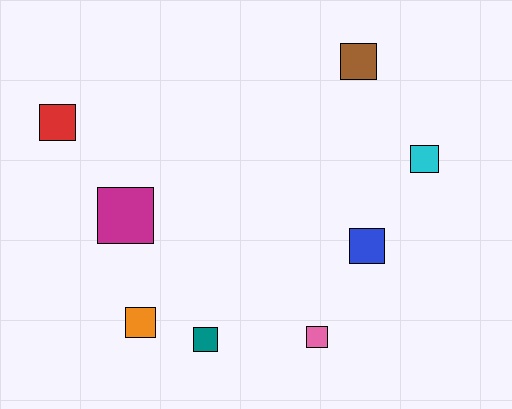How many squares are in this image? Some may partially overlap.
There are 8 squares.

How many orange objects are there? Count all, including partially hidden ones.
There is 1 orange object.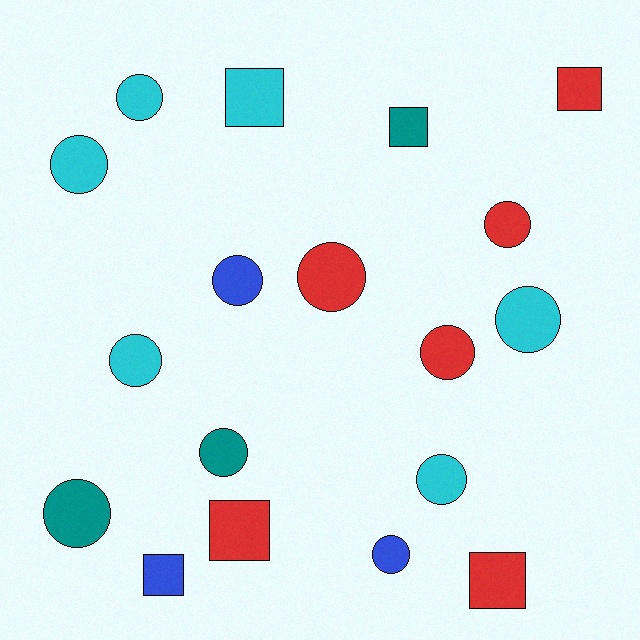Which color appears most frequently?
Red, with 6 objects.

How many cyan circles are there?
There are 5 cyan circles.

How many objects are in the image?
There are 18 objects.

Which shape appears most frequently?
Circle, with 12 objects.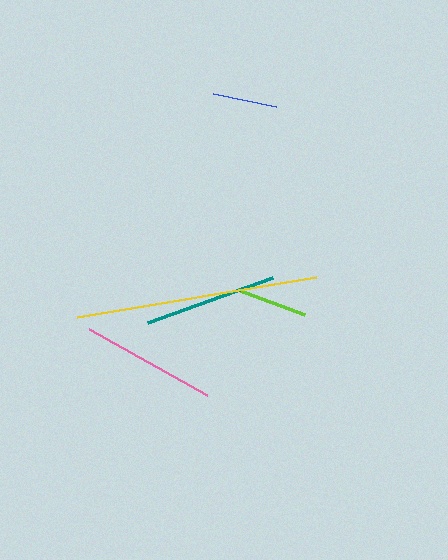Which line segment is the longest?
The yellow line is the longest at approximately 242 pixels.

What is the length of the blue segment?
The blue segment is approximately 64 pixels long.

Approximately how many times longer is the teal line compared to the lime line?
The teal line is approximately 1.9 times the length of the lime line.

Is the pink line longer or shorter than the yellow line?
The yellow line is longer than the pink line.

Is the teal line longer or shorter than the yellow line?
The yellow line is longer than the teal line.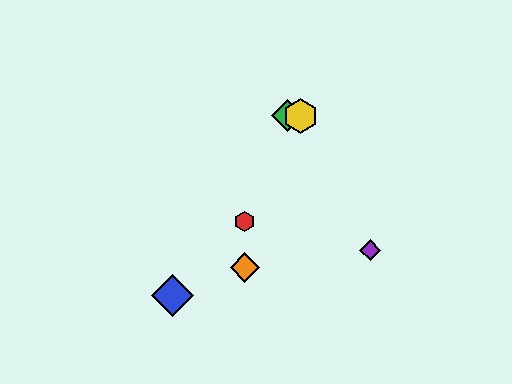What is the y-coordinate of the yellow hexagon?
The yellow hexagon is at y≈116.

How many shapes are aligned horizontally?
2 shapes (the green diamond, the yellow hexagon) are aligned horizontally.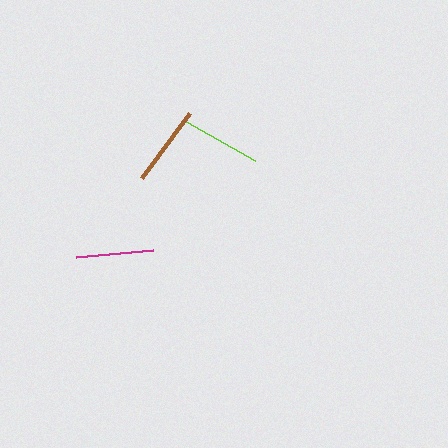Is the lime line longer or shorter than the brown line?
The brown line is longer than the lime line.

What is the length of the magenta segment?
The magenta segment is approximately 77 pixels long.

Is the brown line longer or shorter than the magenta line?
The brown line is longer than the magenta line.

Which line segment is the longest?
The brown line is the longest at approximately 80 pixels.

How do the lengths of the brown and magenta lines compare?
The brown and magenta lines are approximately the same length.